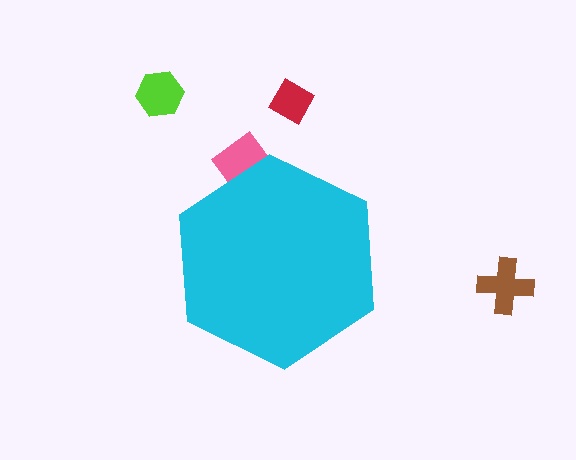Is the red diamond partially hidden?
No, the red diamond is fully visible.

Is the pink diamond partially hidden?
Yes, the pink diamond is partially hidden behind the cyan hexagon.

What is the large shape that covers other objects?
A cyan hexagon.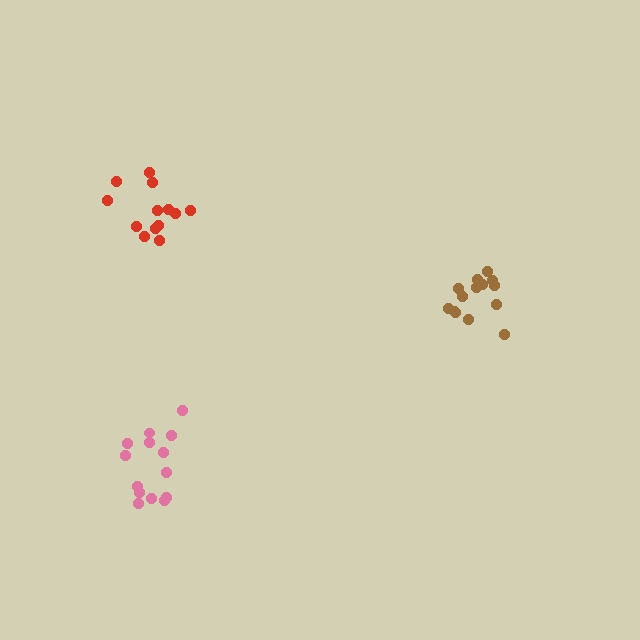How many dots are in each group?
Group 1: 14 dots, Group 2: 14 dots, Group 3: 13 dots (41 total).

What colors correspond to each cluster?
The clusters are colored: pink, brown, red.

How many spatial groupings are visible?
There are 3 spatial groupings.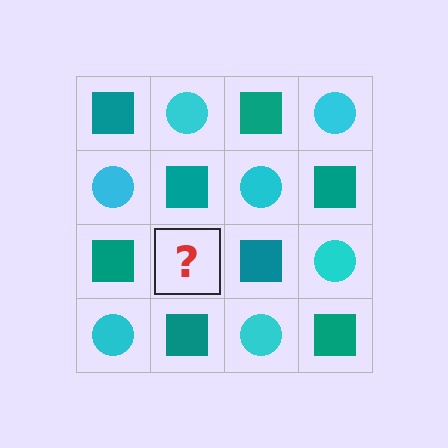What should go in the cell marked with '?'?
The missing cell should contain a cyan circle.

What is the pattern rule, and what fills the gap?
The rule is that it alternates teal square and cyan circle in a checkerboard pattern. The gap should be filled with a cyan circle.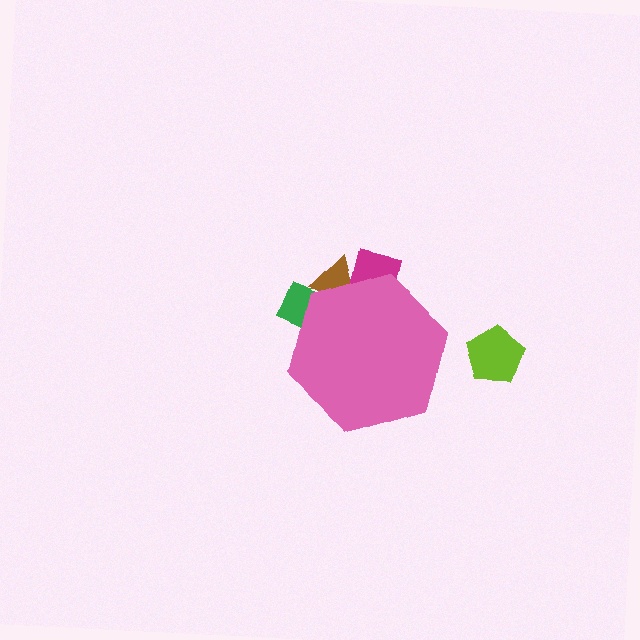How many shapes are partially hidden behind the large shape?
3 shapes are partially hidden.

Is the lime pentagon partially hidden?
No, the lime pentagon is fully visible.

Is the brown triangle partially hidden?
Yes, the brown triangle is partially hidden behind the pink hexagon.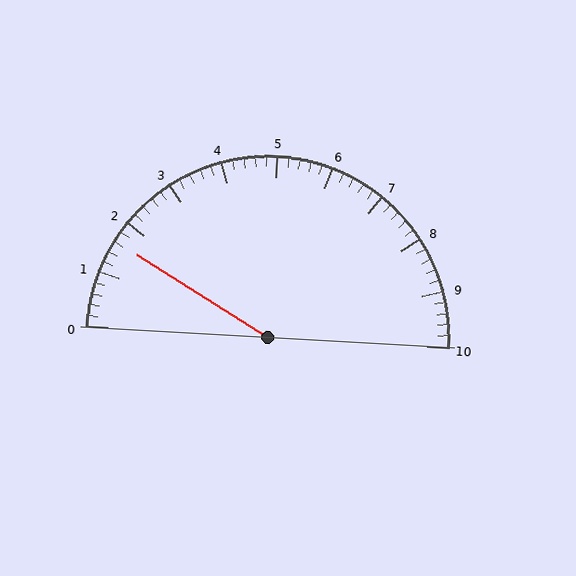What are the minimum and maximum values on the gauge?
The gauge ranges from 0 to 10.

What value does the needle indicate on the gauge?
The needle indicates approximately 1.6.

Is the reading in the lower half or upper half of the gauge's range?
The reading is in the lower half of the range (0 to 10).